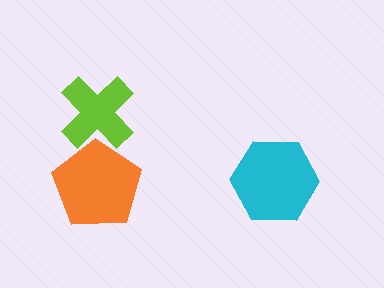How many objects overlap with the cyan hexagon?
0 objects overlap with the cyan hexagon.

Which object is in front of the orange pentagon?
The lime cross is in front of the orange pentagon.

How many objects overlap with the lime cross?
1 object overlaps with the lime cross.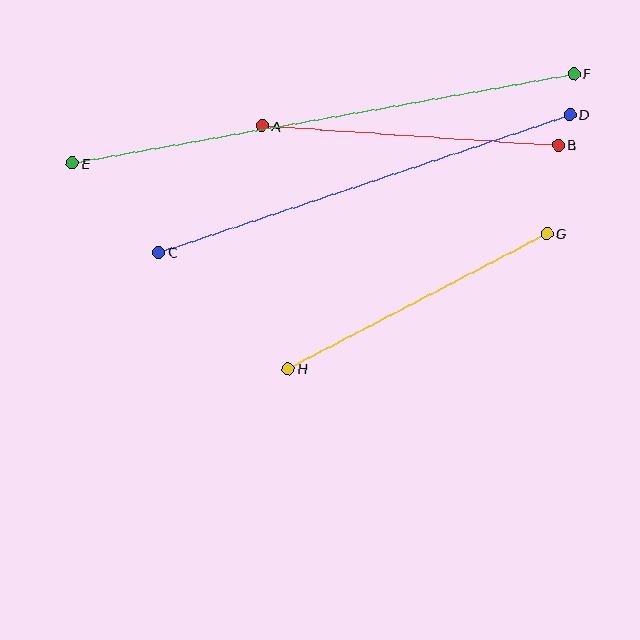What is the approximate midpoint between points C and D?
The midpoint is at approximately (364, 183) pixels.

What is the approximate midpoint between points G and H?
The midpoint is at approximately (418, 301) pixels.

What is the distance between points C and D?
The distance is approximately 434 pixels.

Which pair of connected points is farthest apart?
Points E and F are farthest apart.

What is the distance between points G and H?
The distance is approximately 292 pixels.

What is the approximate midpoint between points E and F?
The midpoint is at approximately (323, 118) pixels.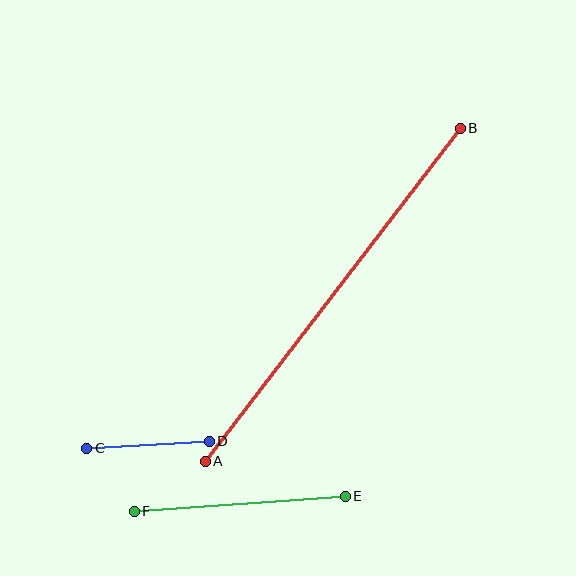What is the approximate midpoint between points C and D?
The midpoint is at approximately (148, 445) pixels.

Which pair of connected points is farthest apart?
Points A and B are farthest apart.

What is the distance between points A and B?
The distance is approximately 420 pixels.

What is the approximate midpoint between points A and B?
The midpoint is at approximately (333, 295) pixels.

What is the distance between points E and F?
The distance is approximately 212 pixels.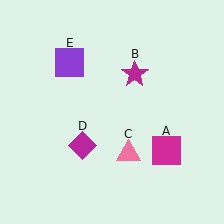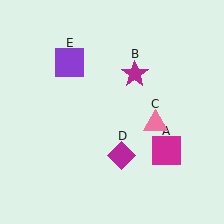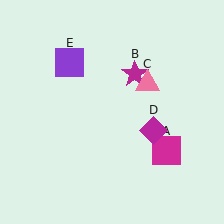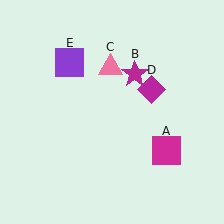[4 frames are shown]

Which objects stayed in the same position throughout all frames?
Magenta square (object A) and magenta star (object B) and purple square (object E) remained stationary.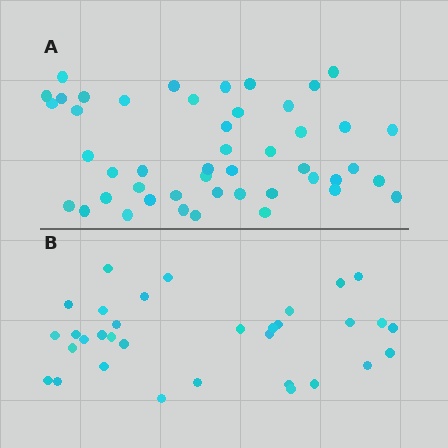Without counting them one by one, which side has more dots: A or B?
Region A (the top region) has more dots.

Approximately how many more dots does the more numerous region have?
Region A has approximately 15 more dots than region B.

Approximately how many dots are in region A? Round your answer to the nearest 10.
About 50 dots. (The exact count is 47, which rounds to 50.)